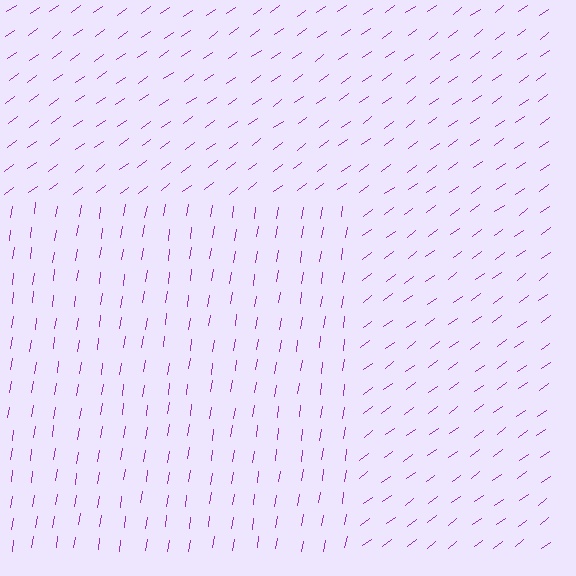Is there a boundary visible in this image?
Yes, there is a texture boundary formed by a change in line orientation.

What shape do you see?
I see a rectangle.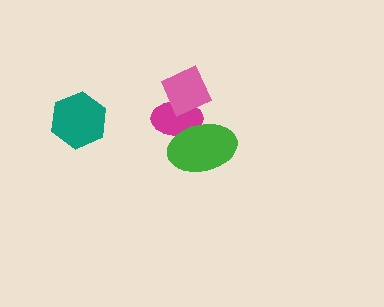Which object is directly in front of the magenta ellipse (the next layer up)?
The pink diamond is directly in front of the magenta ellipse.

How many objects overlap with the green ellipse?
1 object overlaps with the green ellipse.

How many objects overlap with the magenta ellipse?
2 objects overlap with the magenta ellipse.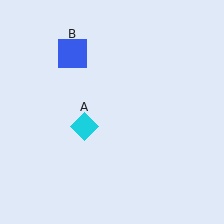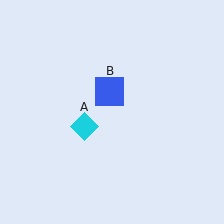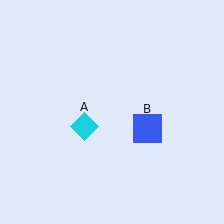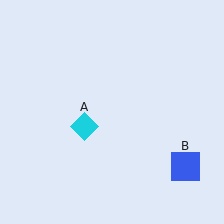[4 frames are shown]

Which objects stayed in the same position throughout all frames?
Cyan diamond (object A) remained stationary.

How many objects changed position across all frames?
1 object changed position: blue square (object B).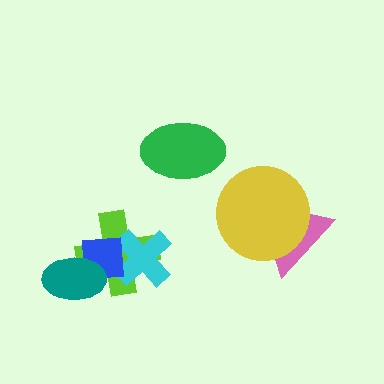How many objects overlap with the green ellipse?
0 objects overlap with the green ellipse.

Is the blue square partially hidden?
Yes, it is partially covered by another shape.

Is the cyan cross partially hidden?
Yes, it is partially covered by another shape.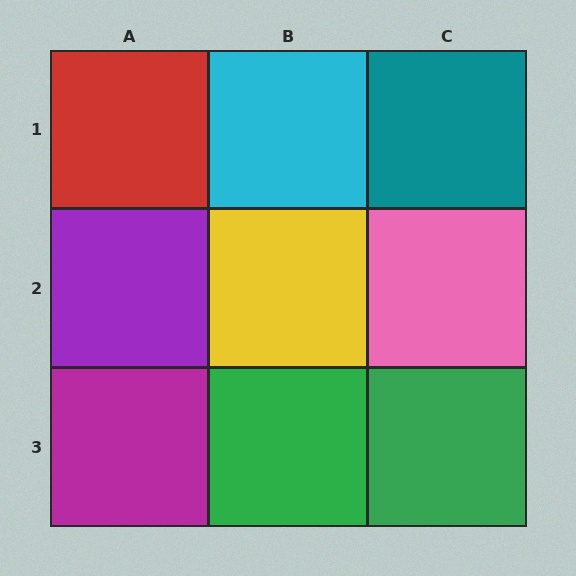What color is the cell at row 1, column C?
Teal.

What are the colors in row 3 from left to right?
Magenta, green, green.